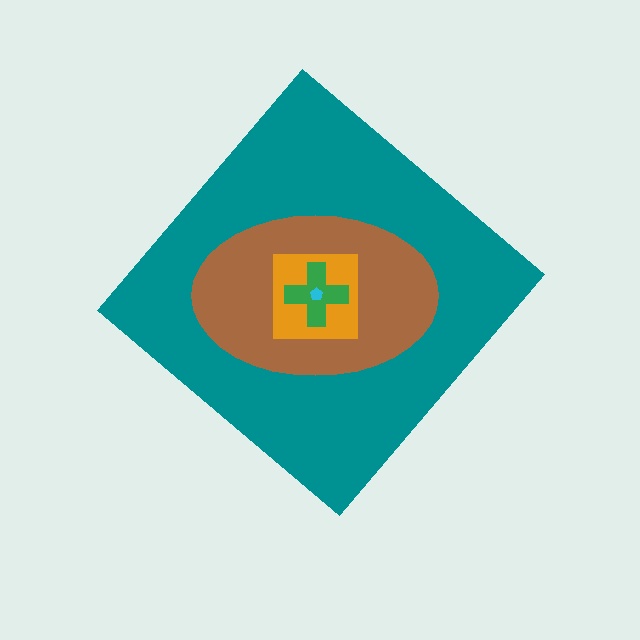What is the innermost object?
The cyan pentagon.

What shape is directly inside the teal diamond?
The brown ellipse.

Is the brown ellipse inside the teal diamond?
Yes.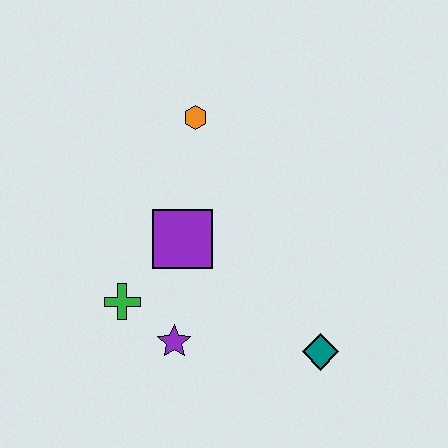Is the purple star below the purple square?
Yes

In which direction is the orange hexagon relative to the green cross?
The orange hexagon is above the green cross.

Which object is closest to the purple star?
The green cross is closest to the purple star.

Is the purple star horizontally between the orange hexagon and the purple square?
No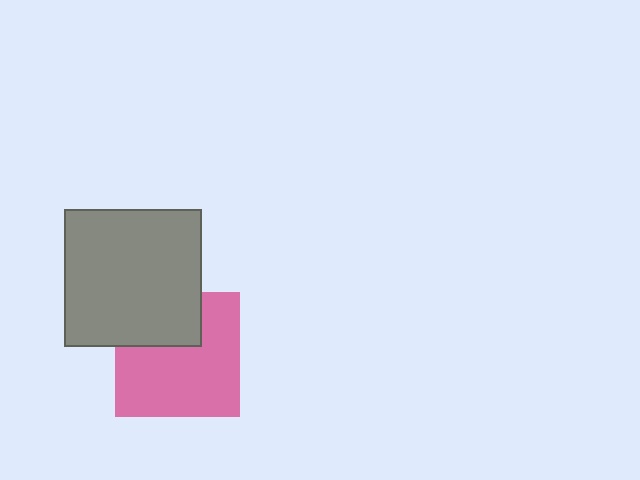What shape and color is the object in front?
The object in front is a gray square.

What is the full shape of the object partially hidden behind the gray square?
The partially hidden object is a pink square.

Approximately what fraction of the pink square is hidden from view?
Roughly 31% of the pink square is hidden behind the gray square.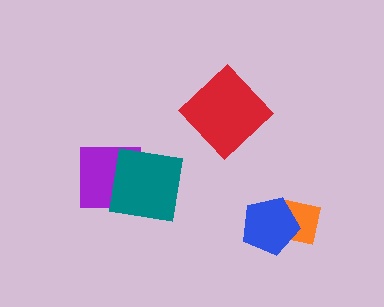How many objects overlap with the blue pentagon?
1 object overlaps with the blue pentagon.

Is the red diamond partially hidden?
No, no other shape covers it.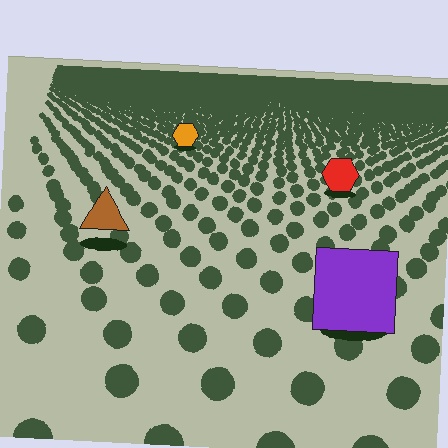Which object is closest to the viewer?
The purple square is closest. The texture marks near it are larger and more spread out.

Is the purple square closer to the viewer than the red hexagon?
Yes. The purple square is closer — you can tell from the texture gradient: the ground texture is coarser near it.